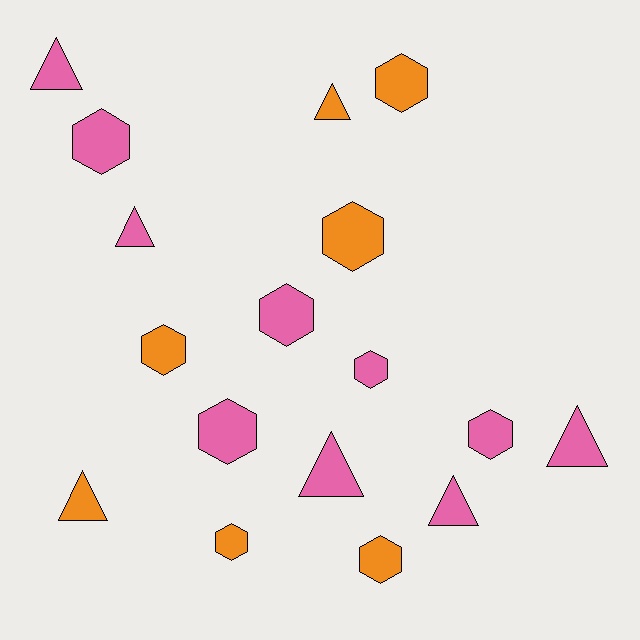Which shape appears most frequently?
Hexagon, with 10 objects.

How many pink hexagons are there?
There are 5 pink hexagons.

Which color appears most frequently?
Pink, with 10 objects.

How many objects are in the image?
There are 17 objects.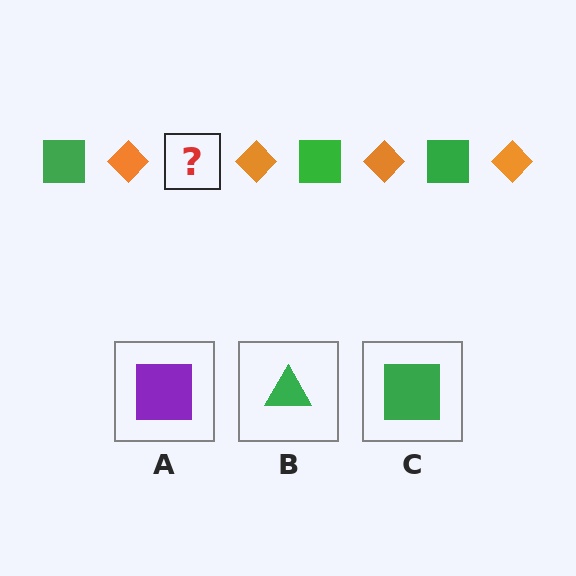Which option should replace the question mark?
Option C.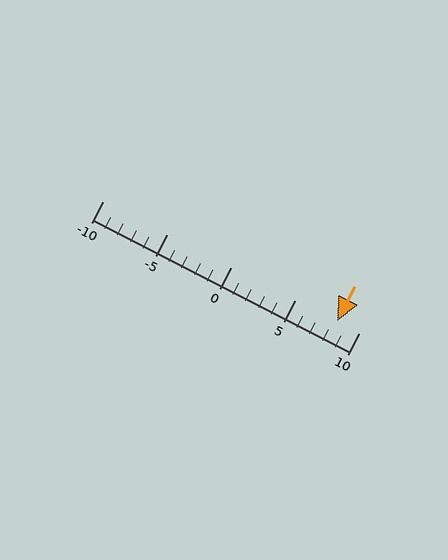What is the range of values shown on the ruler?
The ruler shows values from -10 to 10.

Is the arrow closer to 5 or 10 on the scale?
The arrow is closer to 10.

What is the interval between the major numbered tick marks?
The major tick marks are spaced 5 units apart.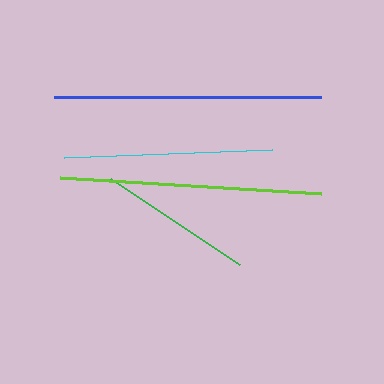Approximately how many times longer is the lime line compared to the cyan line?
The lime line is approximately 1.3 times the length of the cyan line.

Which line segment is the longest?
The blue line is the longest at approximately 267 pixels.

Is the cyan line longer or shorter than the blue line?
The blue line is longer than the cyan line.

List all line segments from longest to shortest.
From longest to shortest: blue, lime, cyan, green.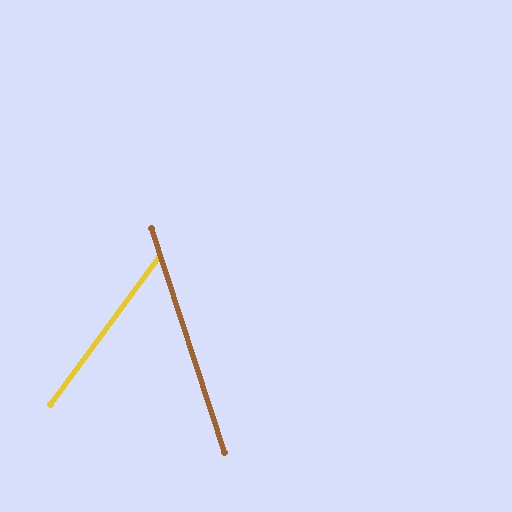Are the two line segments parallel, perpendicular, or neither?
Neither parallel nor perpendicular — they differ by about 54°.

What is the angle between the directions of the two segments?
Approximately 54 degrees.